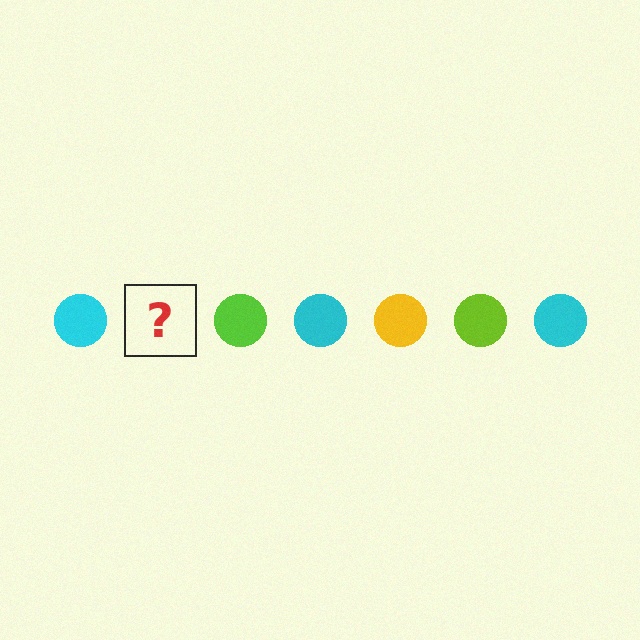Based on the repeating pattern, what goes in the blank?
The blank should be a yellow circle.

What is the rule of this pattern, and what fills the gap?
The rule is that the pattern cycles through cyan, yellow, lime circles. The gap should be filled with a yellow circle.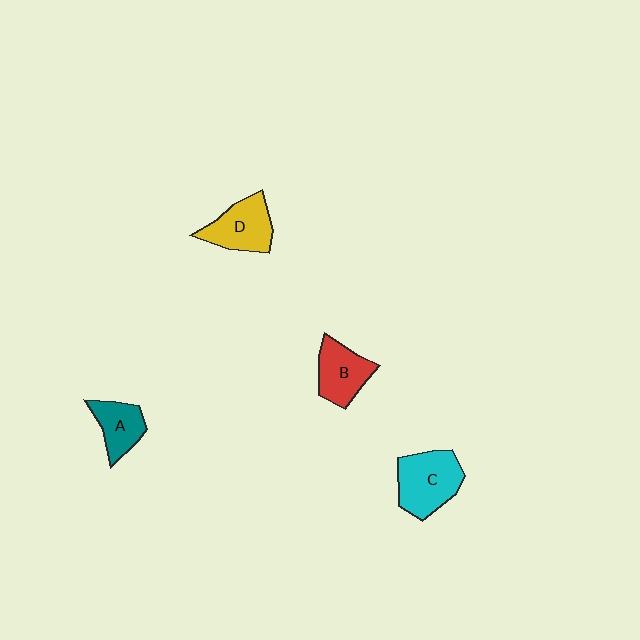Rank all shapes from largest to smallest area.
From largest to smallest: C (cyan), D (yellow), B (red), A (teal).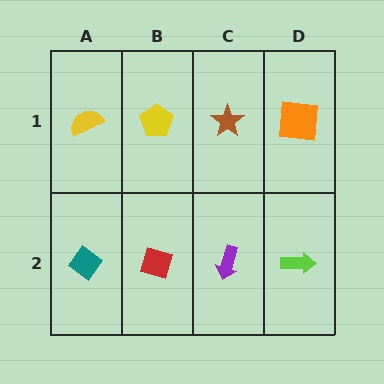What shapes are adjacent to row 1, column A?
A teal diamond (row 2, column A), a yellow pentagon (row 1, column B).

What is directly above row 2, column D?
An orange square.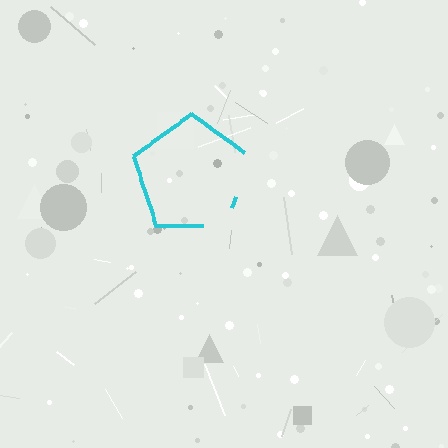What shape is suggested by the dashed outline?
The dashed outline suggests a pentagon.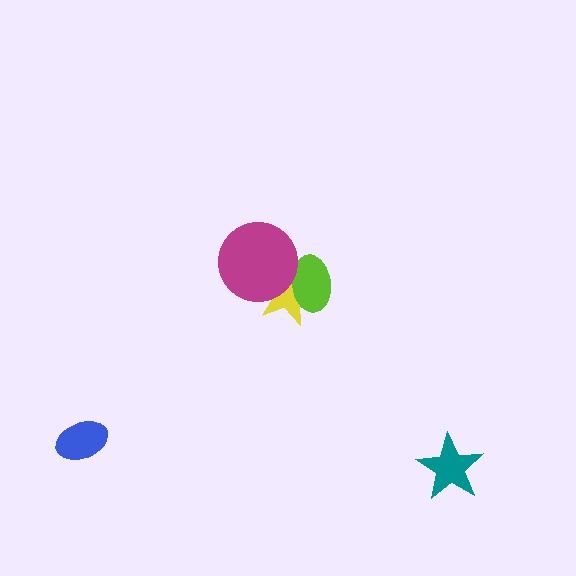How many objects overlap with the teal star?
0 objects overlap with the teal star.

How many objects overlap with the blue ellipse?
0 objects overlap with the blue ellipse.